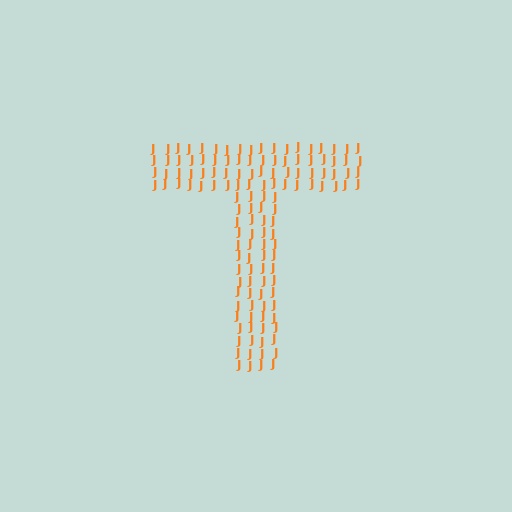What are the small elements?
The small elements are letter J's.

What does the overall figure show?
The overall figure shows the letter T.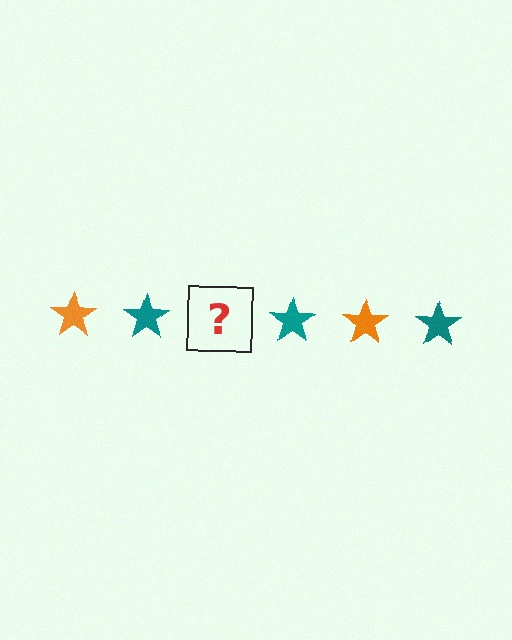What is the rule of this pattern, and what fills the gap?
The rule is that the pattern cycles through orange, teal stars. The gap should be filled with an orange star.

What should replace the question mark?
The question mark should be replaced with an orange star.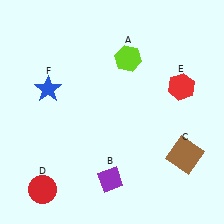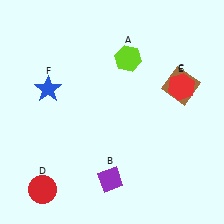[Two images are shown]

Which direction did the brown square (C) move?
The brown square (C) moved up.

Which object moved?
The brown square (C) moved up.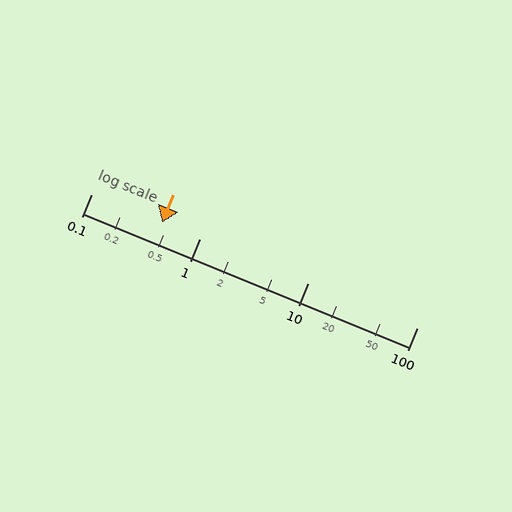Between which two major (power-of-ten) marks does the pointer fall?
The pointer is between 0.1 and 1.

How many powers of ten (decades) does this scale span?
The scale spans 3 decades, from 0.1 to 100.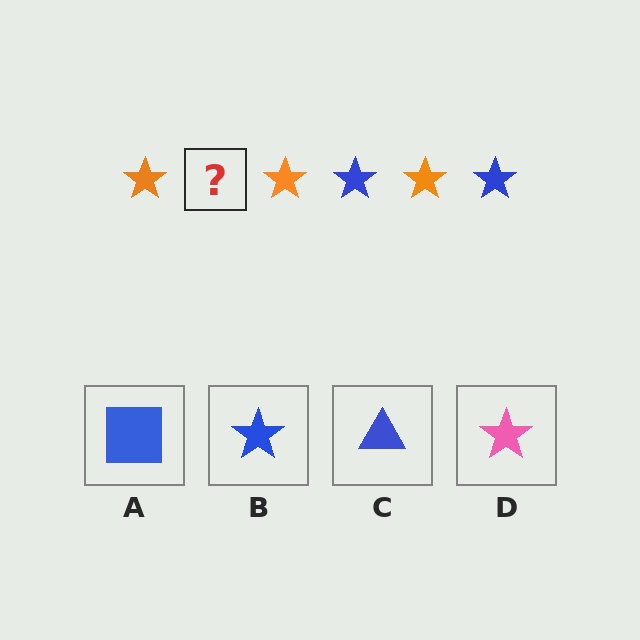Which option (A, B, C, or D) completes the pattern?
B.